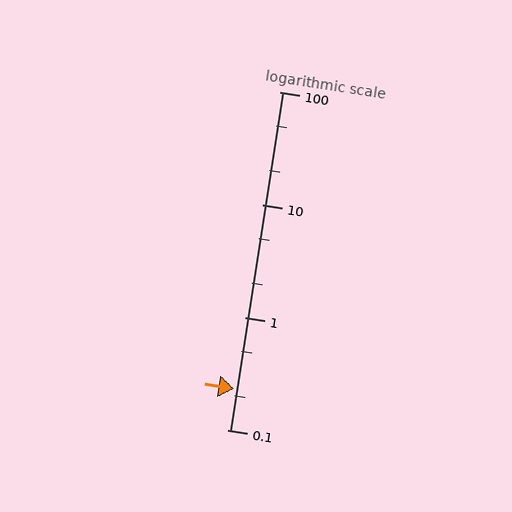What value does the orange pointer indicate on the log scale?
The pointer indicates approximately 0.23.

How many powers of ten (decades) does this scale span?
The scale spans 3 decades, from 0.1 to 100.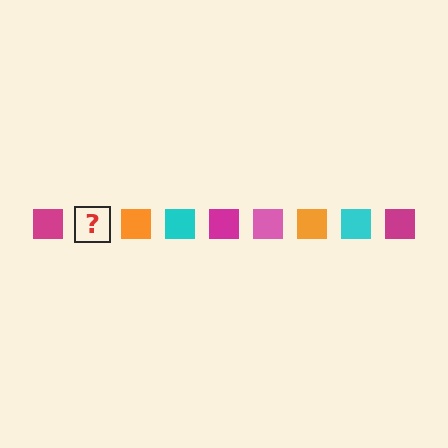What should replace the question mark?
The question mark should be replaced with a pink square.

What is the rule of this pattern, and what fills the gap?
The rule is that the pattern cycles through magenta, pink, orange, cyan squares. The gap should be filled with a pink square.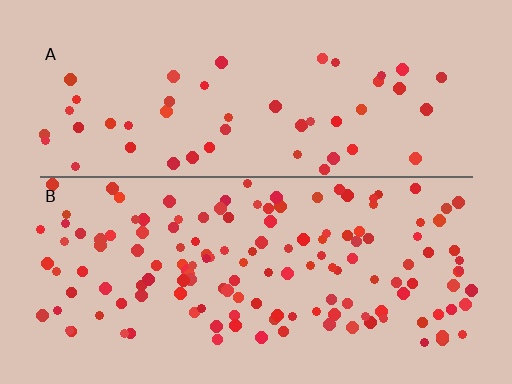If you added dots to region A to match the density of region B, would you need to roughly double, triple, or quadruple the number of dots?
Approximately triple.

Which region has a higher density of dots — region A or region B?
B (the bottom).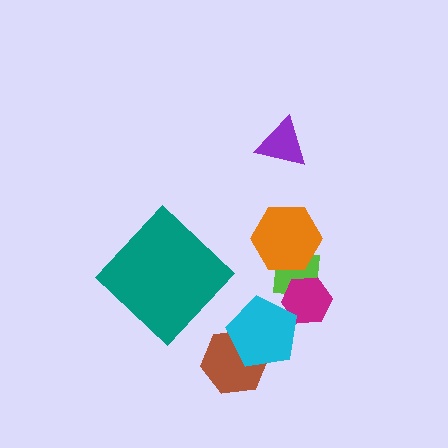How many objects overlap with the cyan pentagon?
2 objects overlap with the cyan pentagon.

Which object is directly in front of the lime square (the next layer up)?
The magenta hexagon is directly in front of the lime square.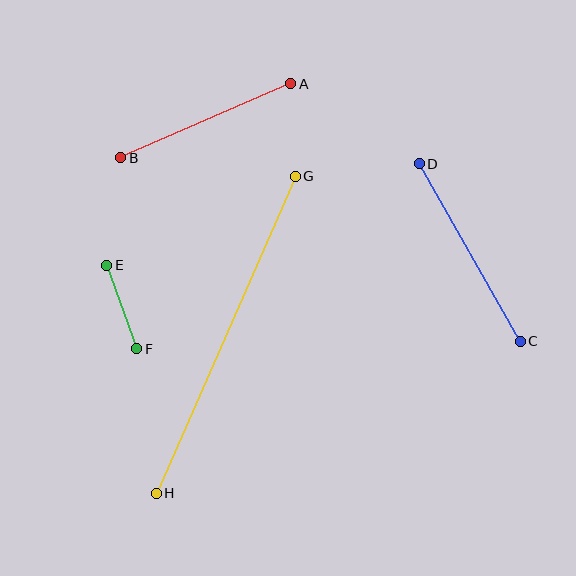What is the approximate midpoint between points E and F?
The midpoint is at approximately (122, 307) pixels.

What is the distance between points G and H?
The distance is approximately 346 pixels.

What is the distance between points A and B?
The distance is approximately 185 pixels.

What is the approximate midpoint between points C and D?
The midpoint is at approximately (470, 253) pixels.